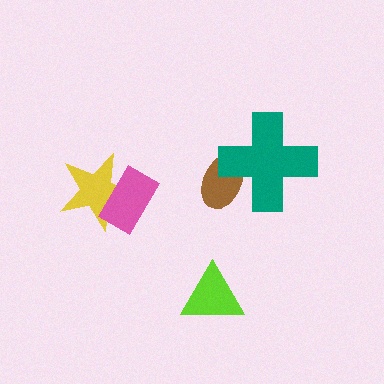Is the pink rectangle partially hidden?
No, no other shape covers it.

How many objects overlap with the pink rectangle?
1 object overlaps with the pink rectangle.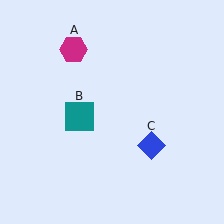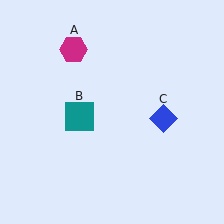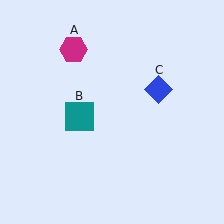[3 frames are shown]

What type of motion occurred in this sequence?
The blue diamond (object C) rotated counterclockwise around the center of the scene.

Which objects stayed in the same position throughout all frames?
Magenta hexagon (object A) and teal square (object B) remained stationary.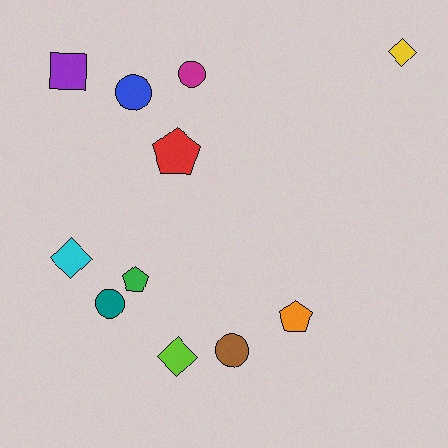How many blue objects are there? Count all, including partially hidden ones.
There is 1 blue object.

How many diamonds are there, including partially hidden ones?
There are 3 diamonds.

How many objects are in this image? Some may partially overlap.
There are 11 objects.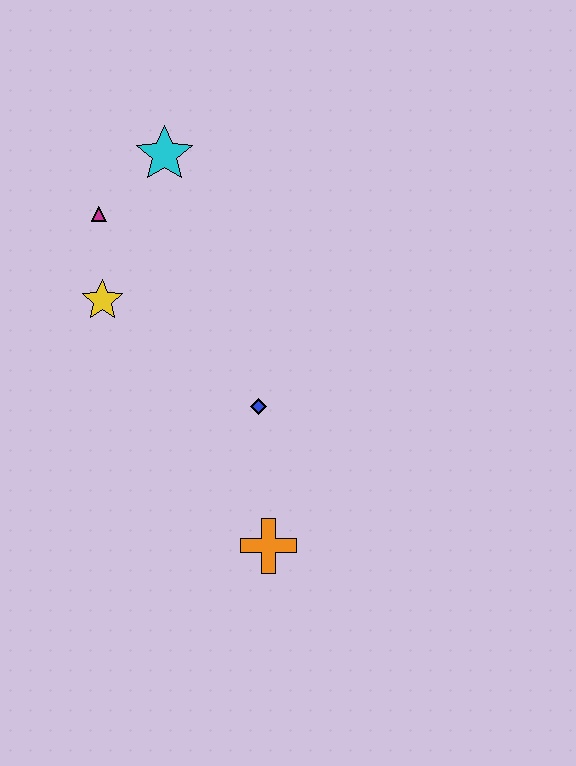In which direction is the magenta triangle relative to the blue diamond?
The magenta triangle is above the blue diamond.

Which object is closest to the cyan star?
The magenta triangle is closest to the cyan star.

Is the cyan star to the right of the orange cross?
No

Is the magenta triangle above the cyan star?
No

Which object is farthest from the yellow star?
The orange cross is farthest from the yellow star.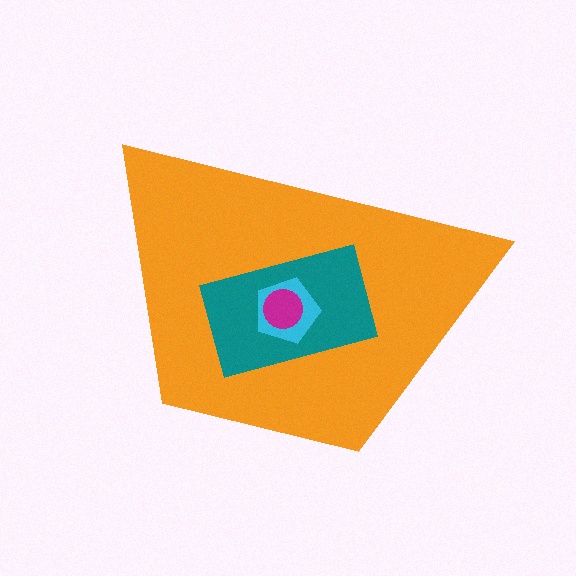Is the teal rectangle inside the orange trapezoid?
Yes.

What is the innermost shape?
The magenta circle.